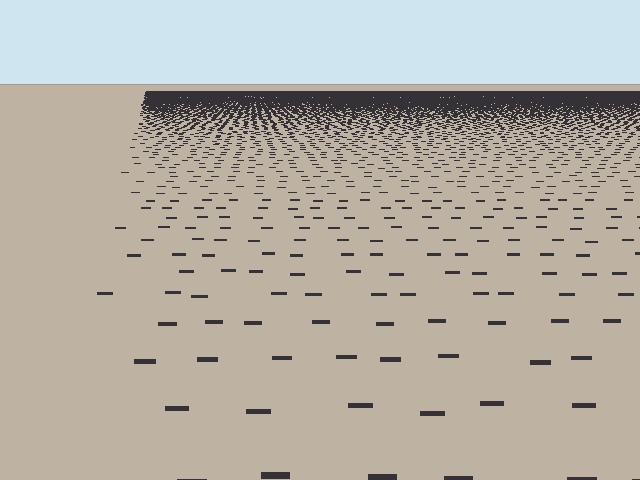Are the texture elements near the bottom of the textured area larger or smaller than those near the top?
Larger. Near the bottom, elements are closer to the viewer and appear at a bigger on-screen size.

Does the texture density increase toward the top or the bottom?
Density increases toward the top.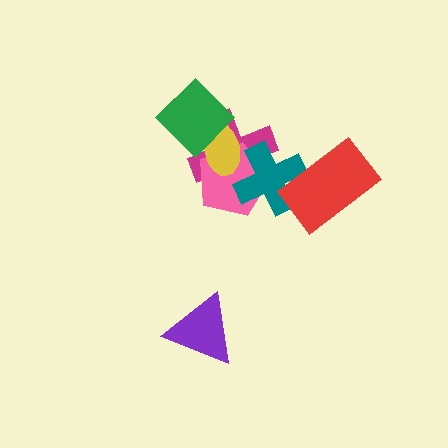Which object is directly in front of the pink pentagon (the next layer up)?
The yellow ellipse is directly in front of the pink pentagon.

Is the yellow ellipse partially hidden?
Yes, it is partially covered by another shape.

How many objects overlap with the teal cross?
4 objects overlap with the teal cross.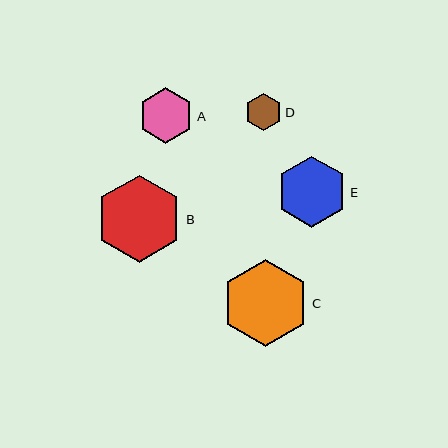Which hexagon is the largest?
Hexagon C is the largest with a size of approximately 87 pixels.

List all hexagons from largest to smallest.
From largest to smallest: C, B, E, A, D.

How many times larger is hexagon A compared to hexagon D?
Hexagon A is approximately 1.5 times the size of hexagon D.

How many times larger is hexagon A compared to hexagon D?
Hexagon A is approximately 1.5 times the size of hexagon D.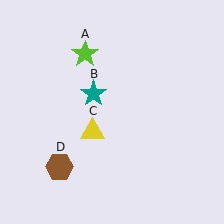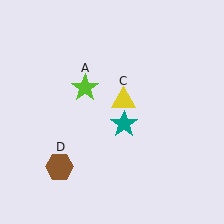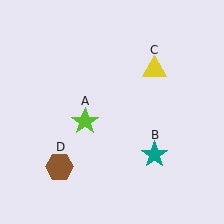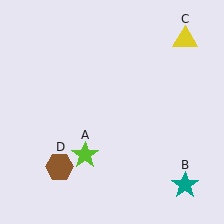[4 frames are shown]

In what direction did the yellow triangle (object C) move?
The yellow triangle (object C) moved up and to the right.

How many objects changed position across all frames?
3 objects changed position: lime star (object A), teal star (object B), yellow triangle (object C).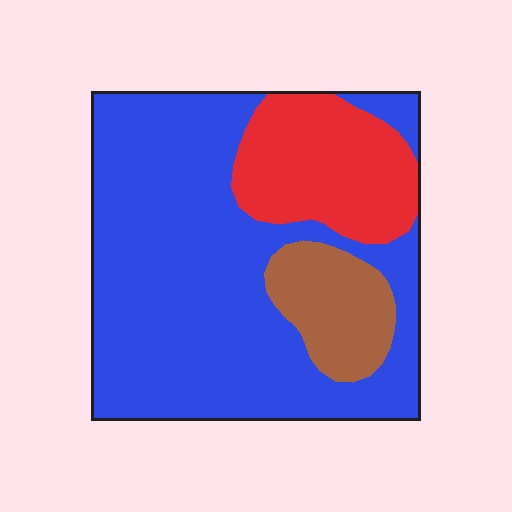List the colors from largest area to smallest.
From largest to smallest: blue, red, brown.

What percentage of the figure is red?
Red covers about 20% of the figure.